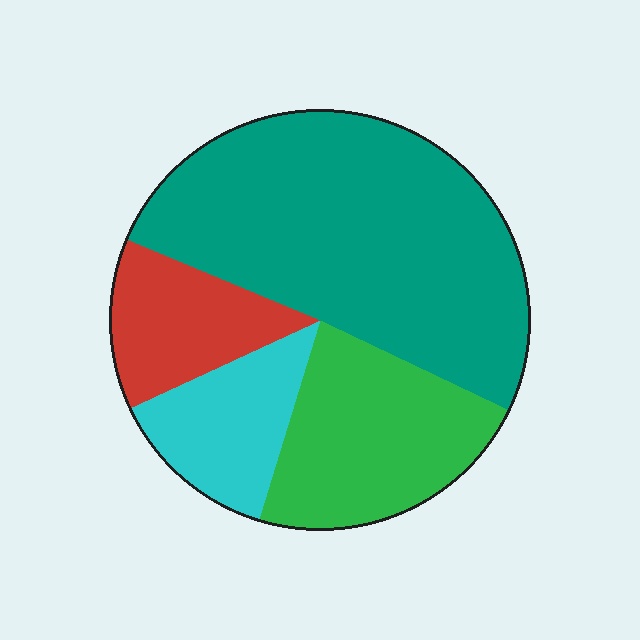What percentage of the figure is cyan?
Cyan takes up less than a sixth of the figure.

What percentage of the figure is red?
Red covers 13% of the figure.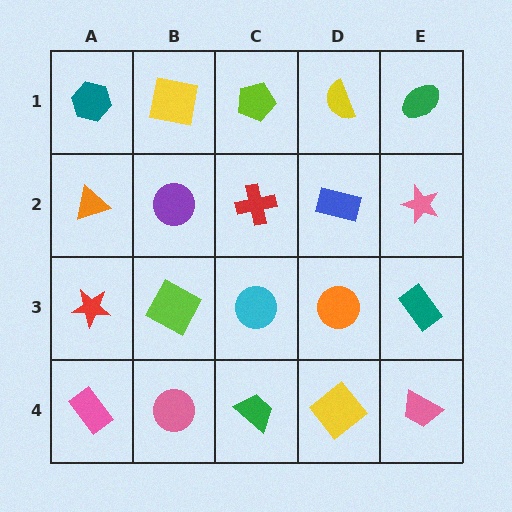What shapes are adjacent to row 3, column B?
A purple circle (row 2, column B), a pink circle (row 4, column B), a red star (row 3, column A), a cyan circle (row 3, column C).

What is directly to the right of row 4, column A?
A pink circle.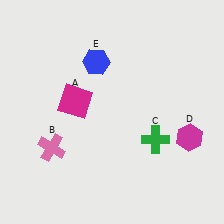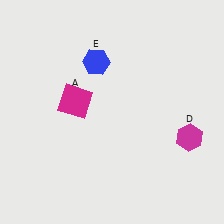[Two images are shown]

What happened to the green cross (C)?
The green cross (C) was removed in Image 2. It was in the bottom-right area of Image 1.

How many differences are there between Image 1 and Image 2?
There are 2 differences between the two images.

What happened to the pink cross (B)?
The pink cross (B) was removed in Image 2. It was in the bottom-left area of Image 1.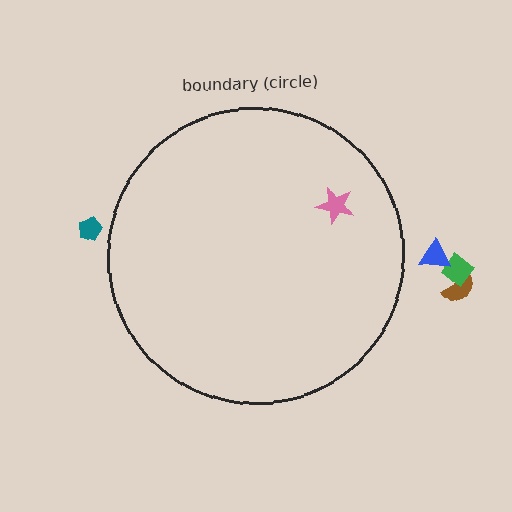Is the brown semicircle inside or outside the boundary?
Outside.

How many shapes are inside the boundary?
1 inside, 4 outside.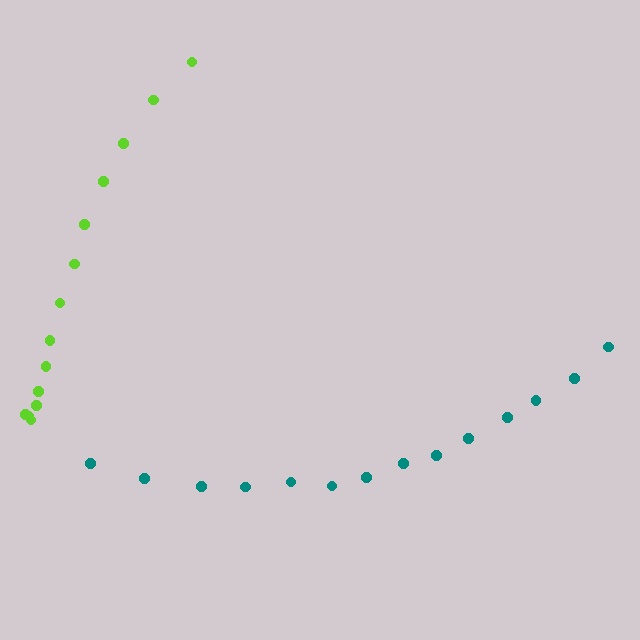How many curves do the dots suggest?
There are 2 distinct paths.